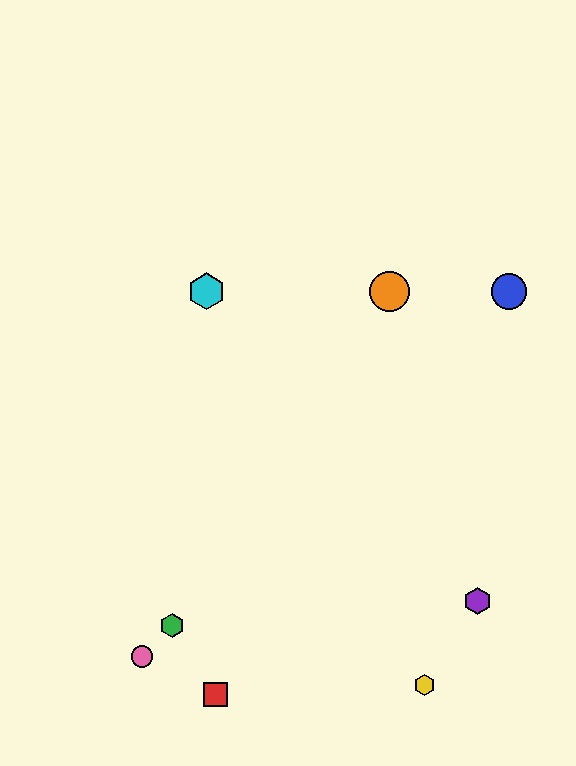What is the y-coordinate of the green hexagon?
The green hexagon is at y≈626.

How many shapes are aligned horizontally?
3 shapes (the blue circle, the orange circle, the cyan hexagon) are aligned horizontally.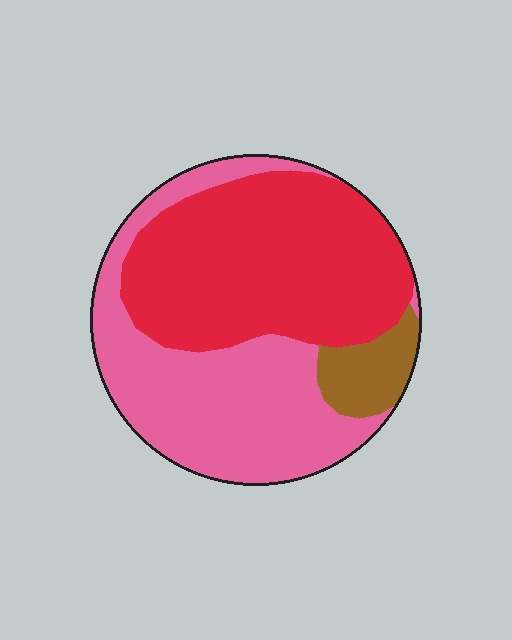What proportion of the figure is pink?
Pink takes up between a quarter and a half of the figure.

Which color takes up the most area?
Red, at roughly 50%.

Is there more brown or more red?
Red.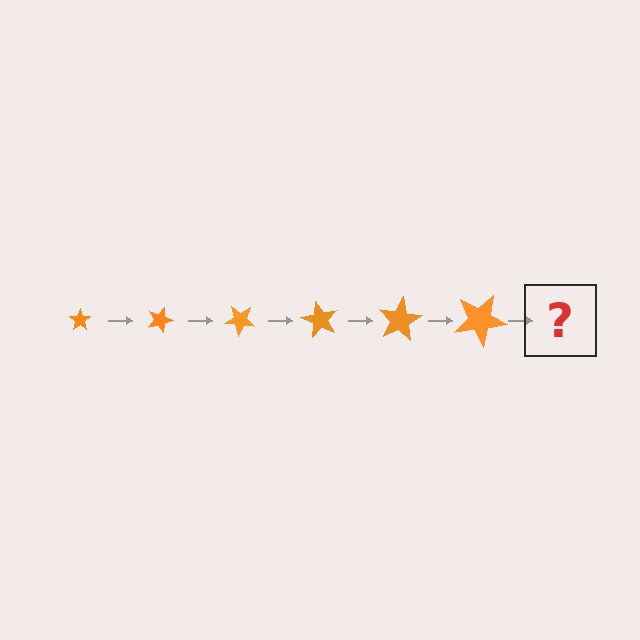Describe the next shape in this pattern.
It should be a star, larger than the previous one and rotated 120 degrees from the start.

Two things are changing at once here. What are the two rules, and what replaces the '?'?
The two rules are that the star grows larger each step and it rotates 20 degrees each step. The '?' should be a star, larger than the previous one and rotated 120 degrees from the start.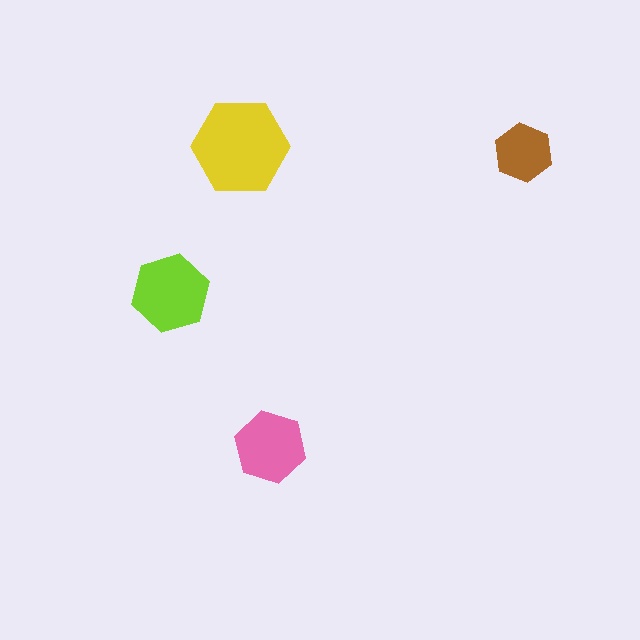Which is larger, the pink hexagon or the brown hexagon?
The pink one.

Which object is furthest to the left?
The lime hexagon is leftmost.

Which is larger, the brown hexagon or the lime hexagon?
The lime one.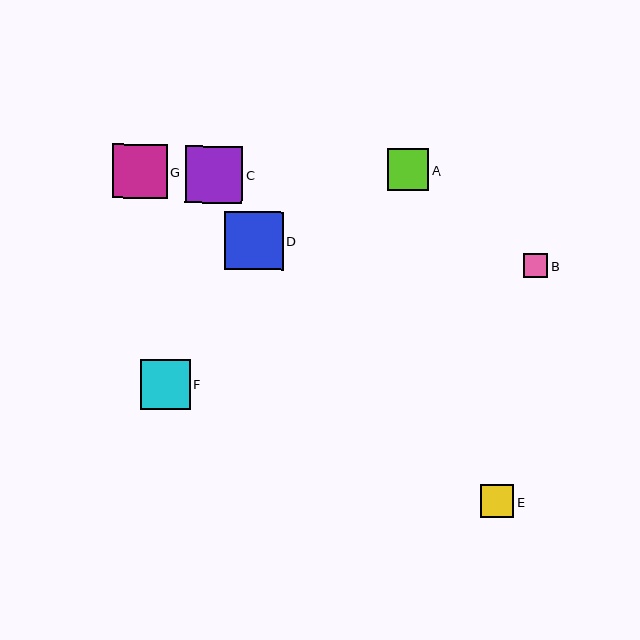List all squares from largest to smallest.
From largest to smallest: D, C, G, F, A, E, B.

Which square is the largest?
Square D is the largest with a size of approximately 59 pixels.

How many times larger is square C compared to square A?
Square C is approximately 1.4 times the size of square A.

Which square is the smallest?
Square B is the smallest with a size of approximately 24 pixels.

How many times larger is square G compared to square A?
Square G is approximately 1.3 times the size of square A.